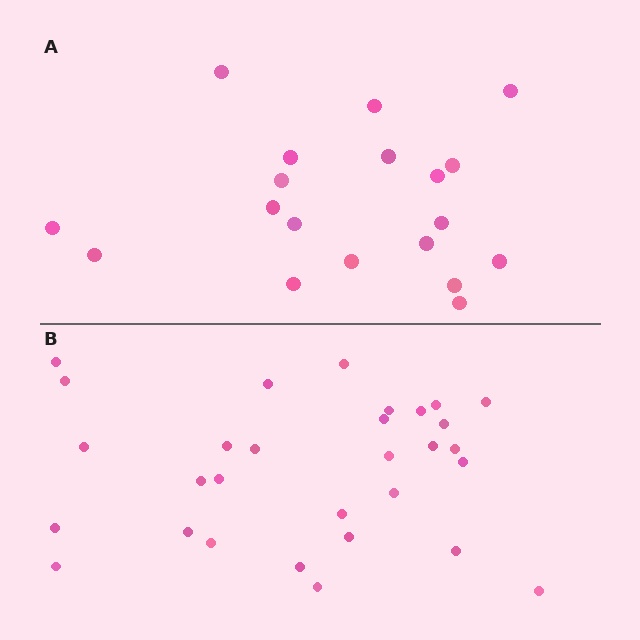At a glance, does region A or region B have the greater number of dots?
Region B (the bottom region) has more dots.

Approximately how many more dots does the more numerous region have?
Region B has roughly 12 or so more dots than region A.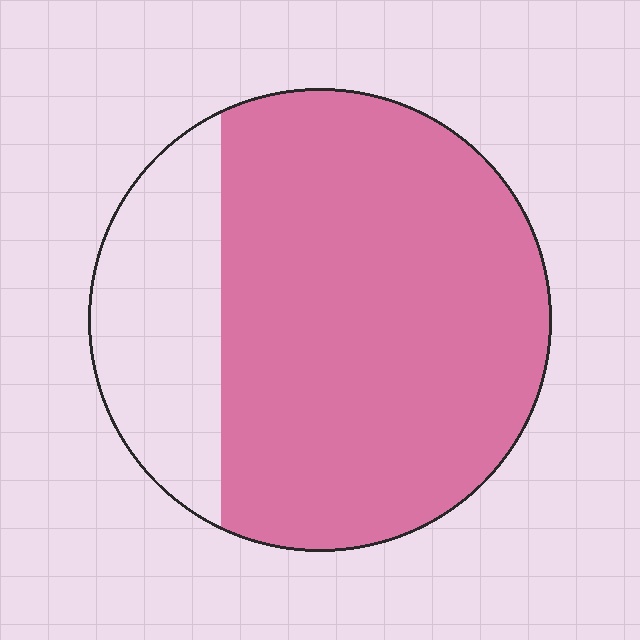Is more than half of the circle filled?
Yes.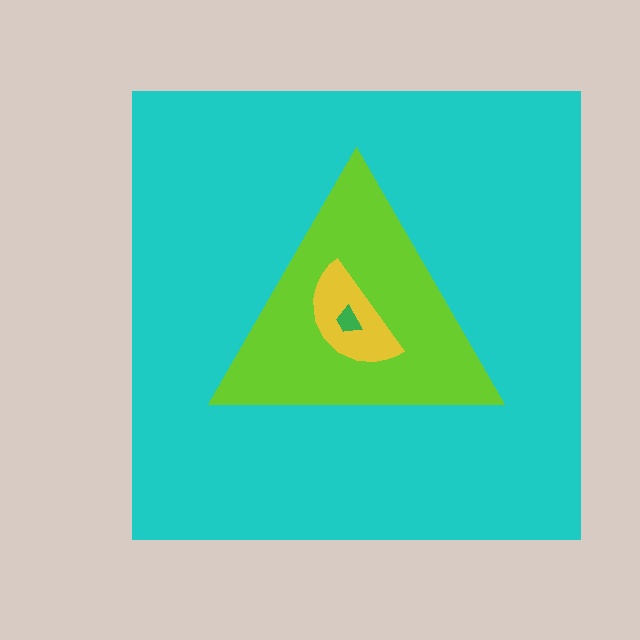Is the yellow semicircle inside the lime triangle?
Yes.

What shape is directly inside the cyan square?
The lime triangle.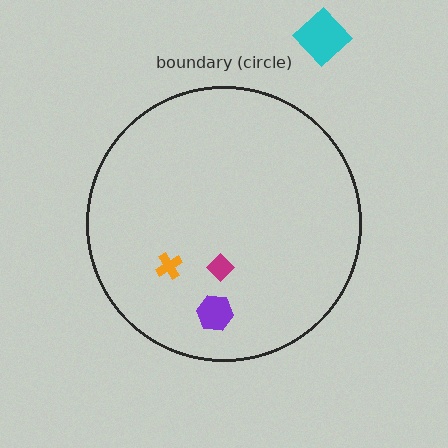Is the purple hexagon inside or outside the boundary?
Inside.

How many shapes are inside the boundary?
3 inside, 1 outside.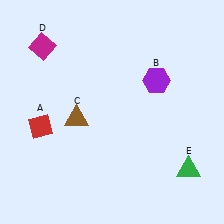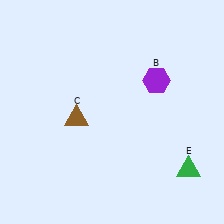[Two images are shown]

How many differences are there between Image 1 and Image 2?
There are 2 differences between the two images.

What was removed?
The red diamond (A), the magenta diamond (D) were removed in Image 2.